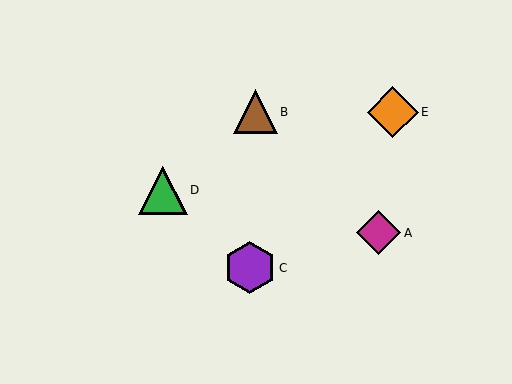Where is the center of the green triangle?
The center of the green triangle is at (163, 190).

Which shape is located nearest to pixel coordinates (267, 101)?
The brown triangle (labeled B) at (255, 112) is nearest to that location.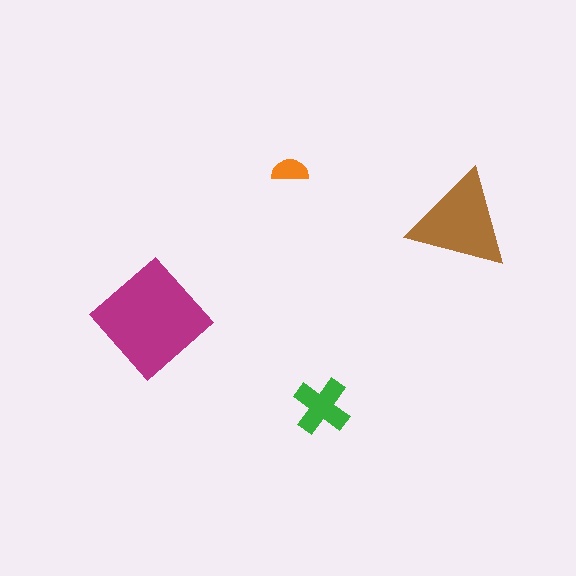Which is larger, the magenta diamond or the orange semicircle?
The magenta diamond.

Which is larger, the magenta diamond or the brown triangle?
The magenta diamond.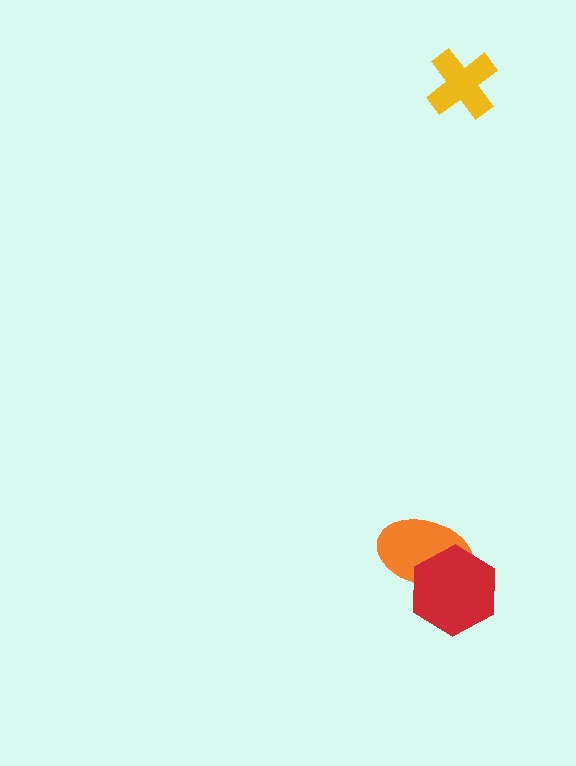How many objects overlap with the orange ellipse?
1 object overlaps with the orange ellipse.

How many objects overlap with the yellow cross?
0 objects overlap with the yellow cross.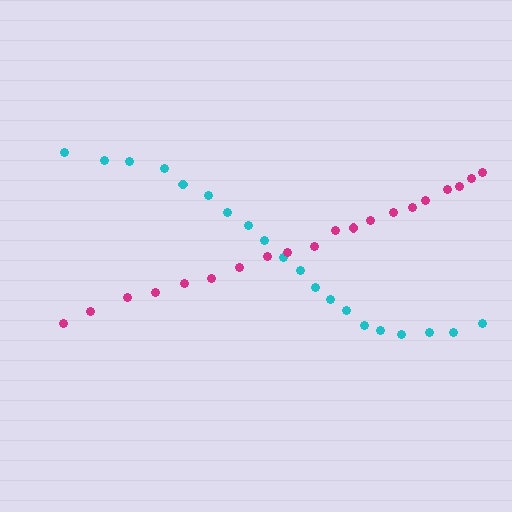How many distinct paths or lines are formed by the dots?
There are 2 distinct paths.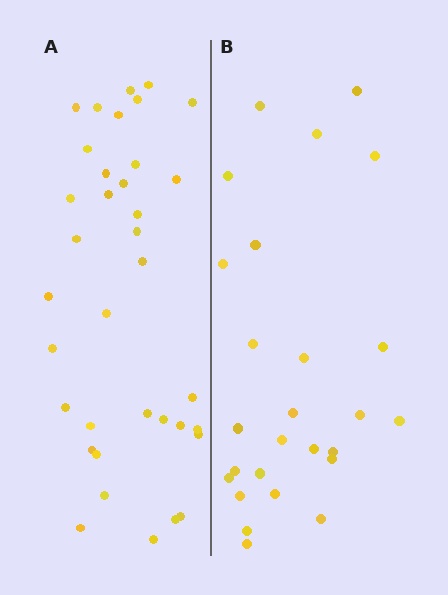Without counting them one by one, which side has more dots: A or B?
Region A (the left region) has more dots.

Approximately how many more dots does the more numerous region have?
Region A has roughly 10 or so more dots than region B.